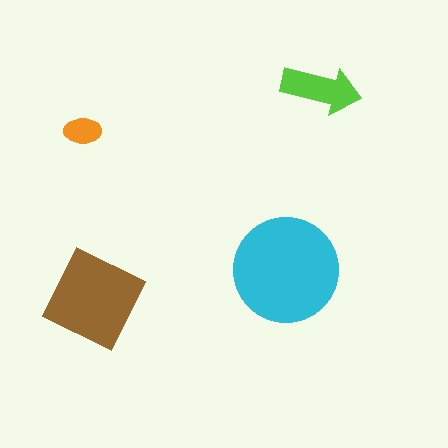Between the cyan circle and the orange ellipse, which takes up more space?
The cyan circle.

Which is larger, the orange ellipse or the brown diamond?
The brown diamond.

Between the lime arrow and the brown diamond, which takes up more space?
The brown diamond.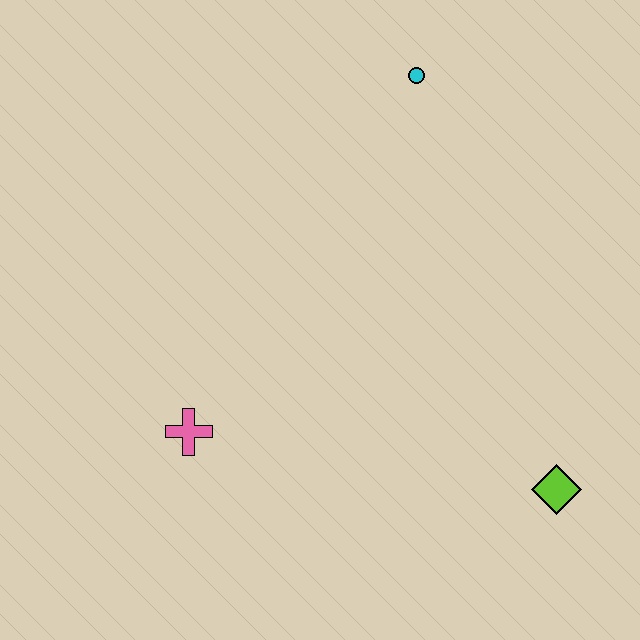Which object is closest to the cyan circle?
The pink cross is closest to the cyan circle.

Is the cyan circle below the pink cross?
No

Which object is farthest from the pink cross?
The cyan circle is farthest from the pink cross.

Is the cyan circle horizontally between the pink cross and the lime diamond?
Yes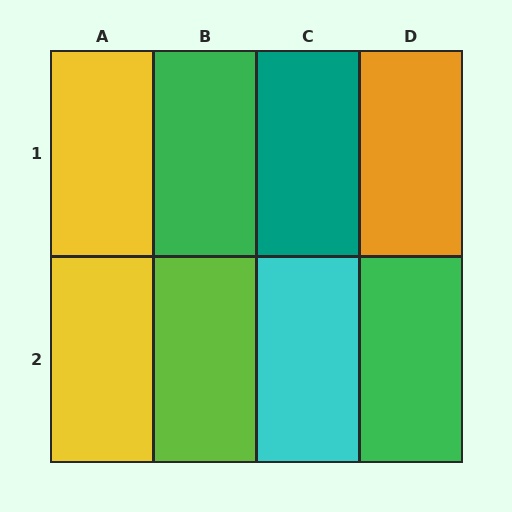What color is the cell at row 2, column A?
Yellow.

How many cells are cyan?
1 cell is cyan.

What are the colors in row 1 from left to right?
Yellow, green, teal, orange.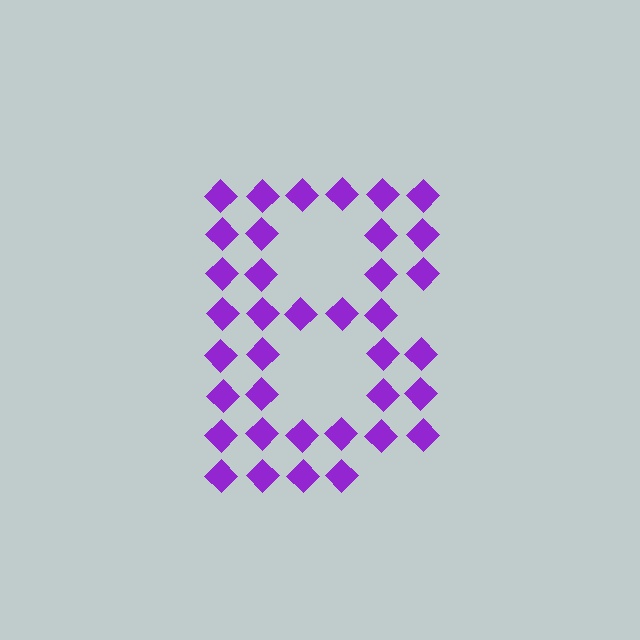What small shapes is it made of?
It is made of small diamonds.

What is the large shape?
The large shape is the letter B.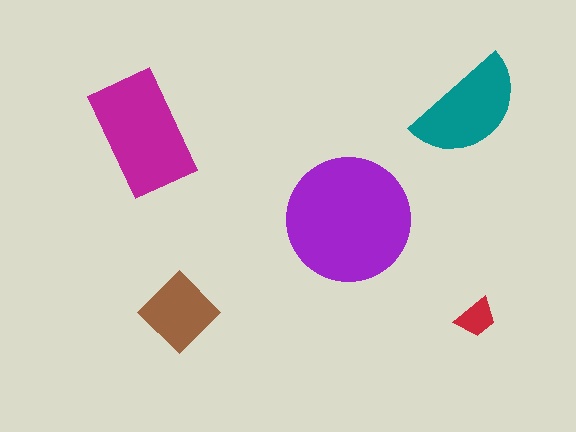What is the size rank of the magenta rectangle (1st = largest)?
2nd.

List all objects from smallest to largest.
The red trapezoid, the brown diamond, the teal semicircle, the magenta rectangle, the purple circle.